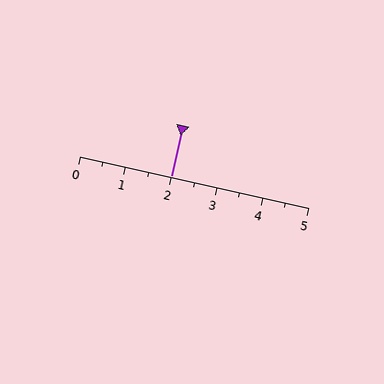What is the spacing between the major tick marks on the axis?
The major ticks are spaced 1 apart.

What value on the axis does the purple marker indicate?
The marker indicates approximately 2.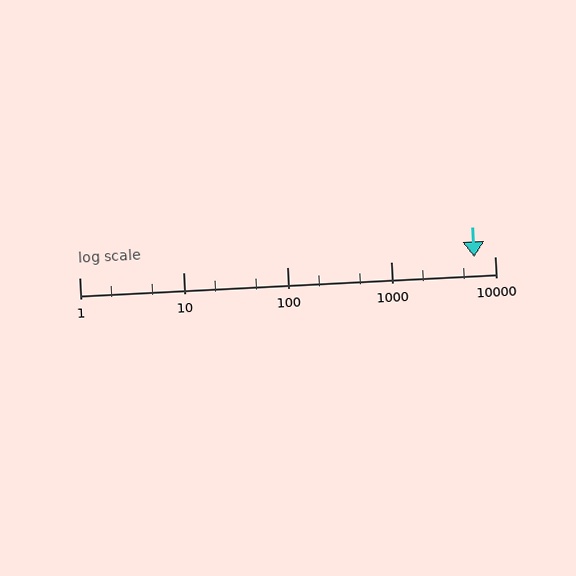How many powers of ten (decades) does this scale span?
The scale spans 4 decades, from 1 to 10000.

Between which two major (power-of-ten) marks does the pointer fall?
The pointer is between 1000 and 10000.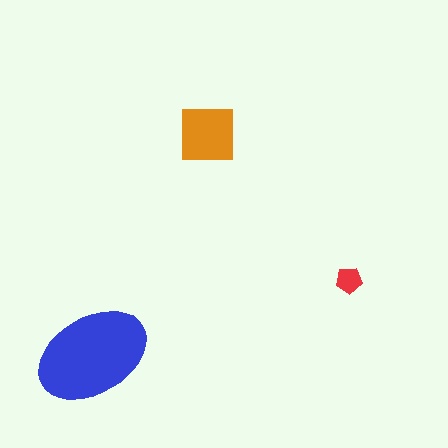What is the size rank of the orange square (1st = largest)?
2nd.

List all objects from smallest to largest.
The red pentagon, the orange square, the blue ellipse.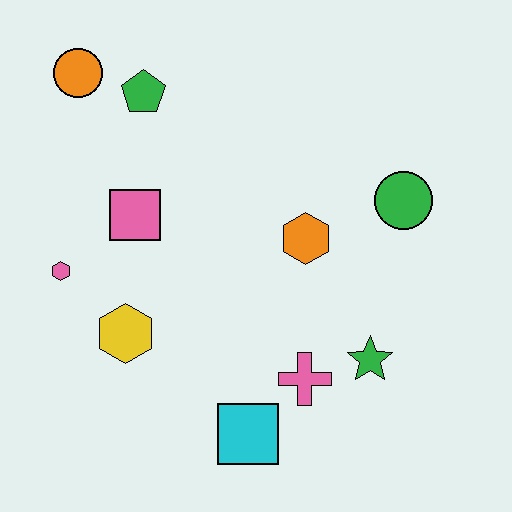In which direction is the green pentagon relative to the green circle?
The green pentagon is to the left of the green circle.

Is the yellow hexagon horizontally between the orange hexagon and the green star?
No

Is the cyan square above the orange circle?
No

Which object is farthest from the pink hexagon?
The green circle is farthest from the pink hexagon.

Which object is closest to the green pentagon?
The orange circle is closest to the green pentagon.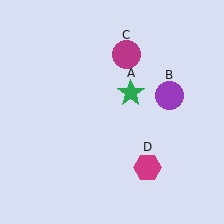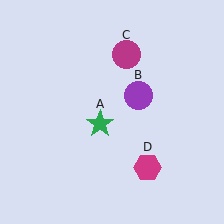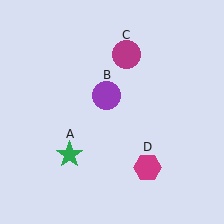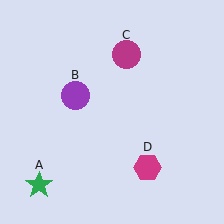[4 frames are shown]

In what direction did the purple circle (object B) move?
The purple circle (object B) moved left.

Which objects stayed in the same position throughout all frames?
Magenta circle (object C) and magenta hexagon (object D) remained stationary.